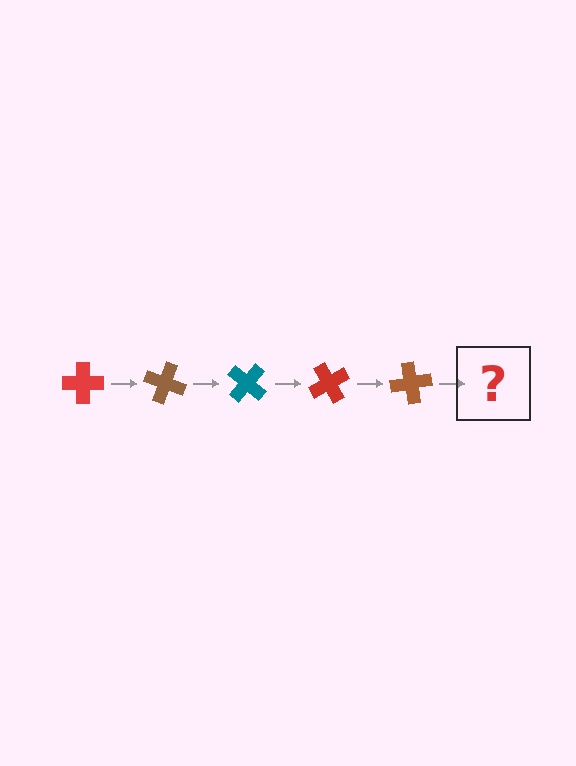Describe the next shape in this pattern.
It should be a teal cross, rotated 100 degrees from the start.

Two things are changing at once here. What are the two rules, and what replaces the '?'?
The two rules are that it rotates 20 degrees each step and the color cycles through red, brown, and teal. The '?' should be a teal cross, rotated 100 degrees from the start.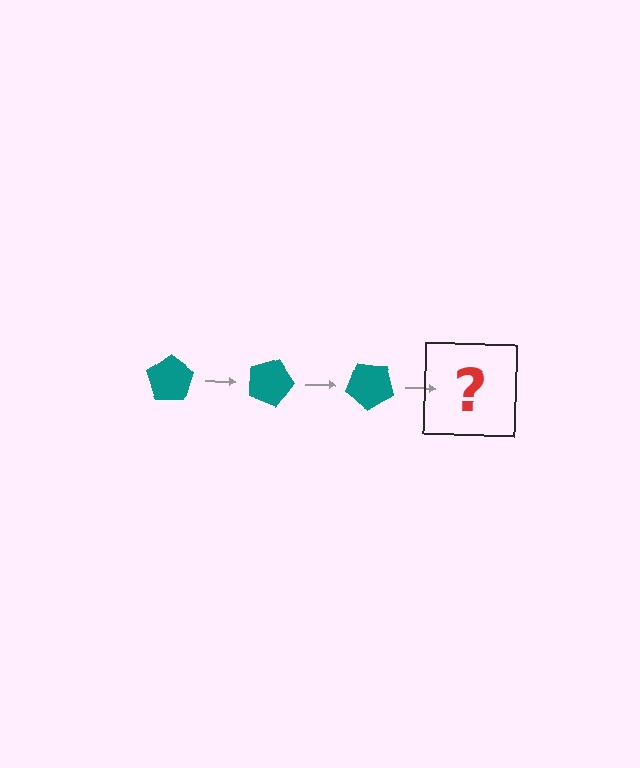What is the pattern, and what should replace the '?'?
The pattern is that the pentagon rotates 20 degrees each step. The '?' should be a teal pentagon rotated 60 degrees.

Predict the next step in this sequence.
The next step is a teal pentagon rotated 60 degrees.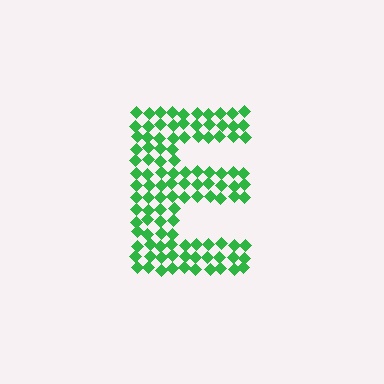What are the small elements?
The small elements are diamonds.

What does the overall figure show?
The overall figure shows the letter E.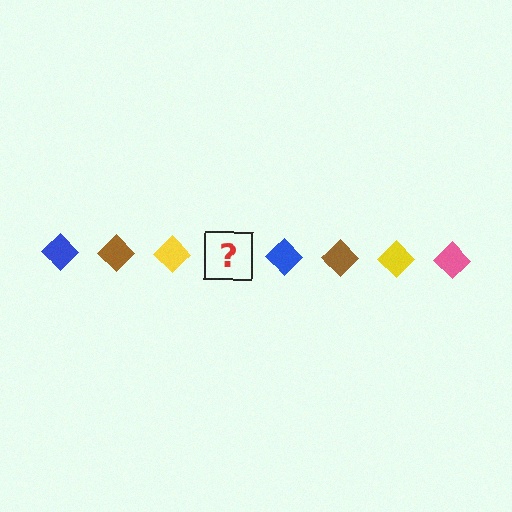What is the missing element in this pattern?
The missing element is a pink diamond.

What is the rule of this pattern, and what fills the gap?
The rule is that the pattern cycles through blue, brown, yellow, pink diamonds. The gap should be filled with a pink diamond.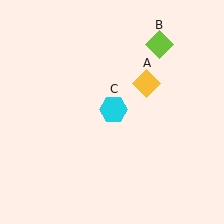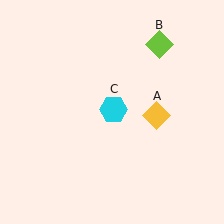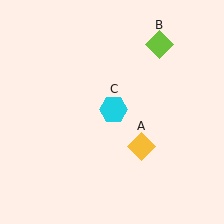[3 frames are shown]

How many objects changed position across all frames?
1 object changed position: yellow diamond (object A).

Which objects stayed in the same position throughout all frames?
Lime diamond (object B) and cyan hexagon (object C) remained stationary.